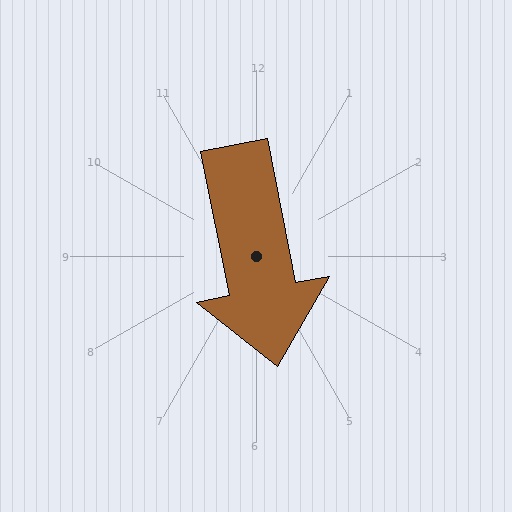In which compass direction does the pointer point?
South.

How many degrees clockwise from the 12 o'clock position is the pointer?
Approximately 169 degrees.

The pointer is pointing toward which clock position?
Roughly 6 o'clock.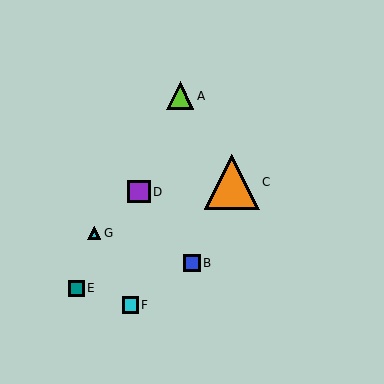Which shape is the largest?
The orange triangle (labeled C) is the largest.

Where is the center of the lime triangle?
The center of the lime triangle is at (180, 96).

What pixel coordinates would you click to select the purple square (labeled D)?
Click at (139, 192) to select the purple square D.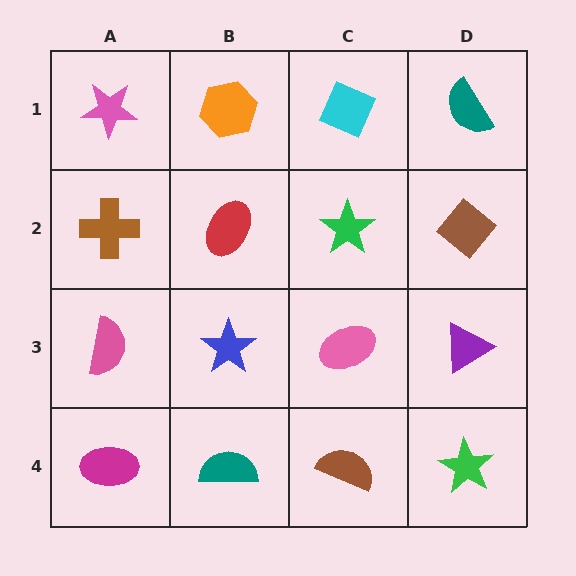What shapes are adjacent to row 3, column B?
A red ellipse (row 2, column B), a teal semicircle (row 4, column B), a pink semicircle (row 3, column A), a pink ellipse (row 3, column C).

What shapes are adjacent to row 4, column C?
A pink ellipse (row 3, column C), a teal semicircle (row 4, column B), a green star (row 4, column D).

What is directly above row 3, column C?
A green star.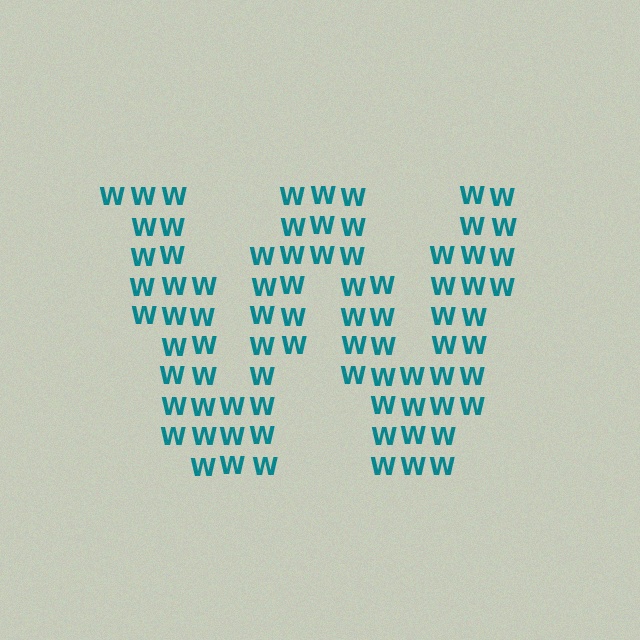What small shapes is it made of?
It is made of small letter W's.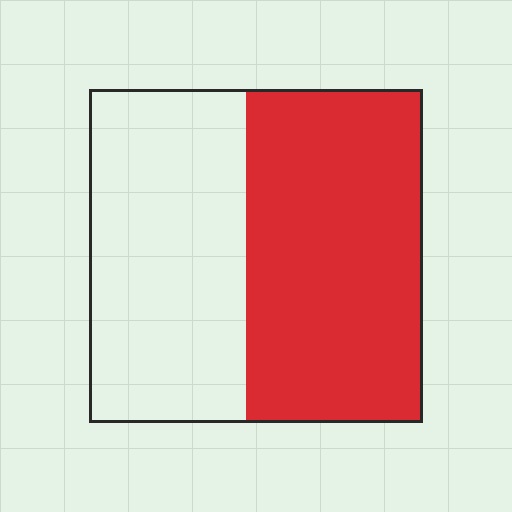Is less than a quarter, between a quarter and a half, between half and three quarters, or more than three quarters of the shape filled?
Between half and three quarters.